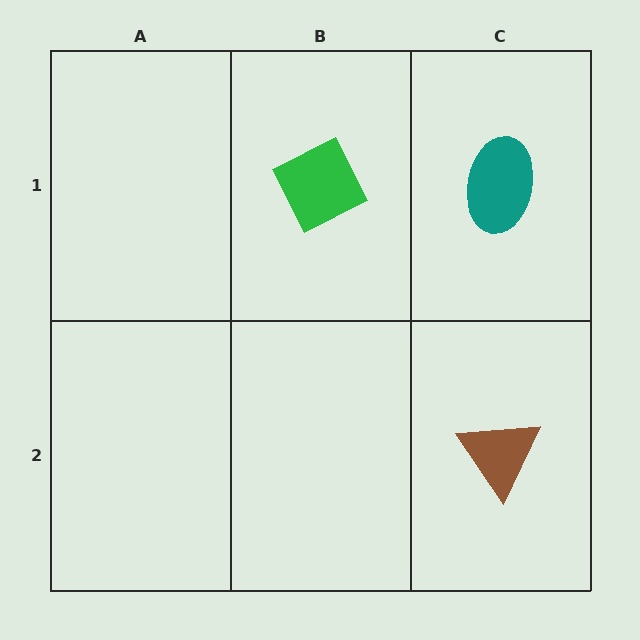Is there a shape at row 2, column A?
No, that cell is empty.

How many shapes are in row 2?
1 shape.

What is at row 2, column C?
A brown triangle.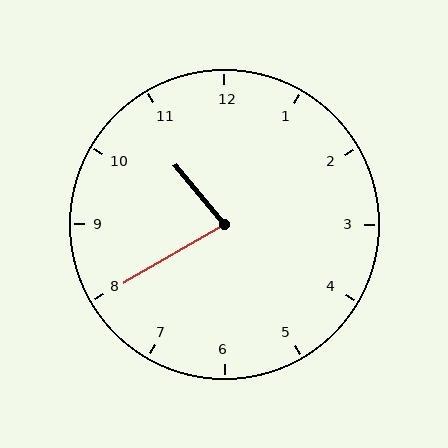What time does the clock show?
10:40.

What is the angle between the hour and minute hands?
Approximately 80 degrees.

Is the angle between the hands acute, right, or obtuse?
It is acute.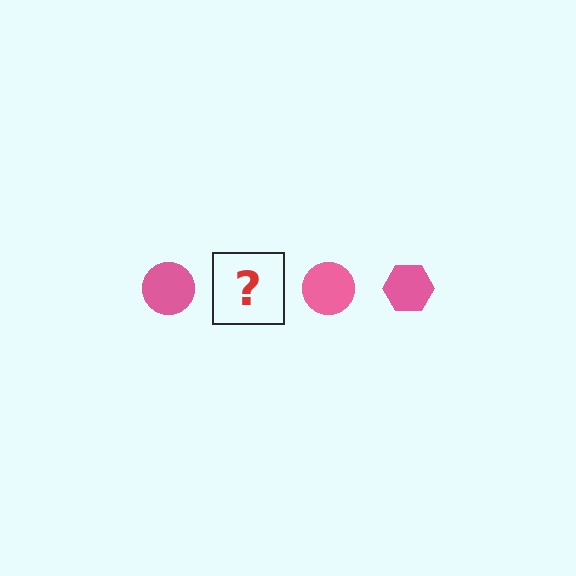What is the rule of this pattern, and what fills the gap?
The rule is that the pattern cycles through circle, hexagon shapes in pink. The gap should be filled with a pink hexagon.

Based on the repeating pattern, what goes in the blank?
The blank should be a pink hexagon.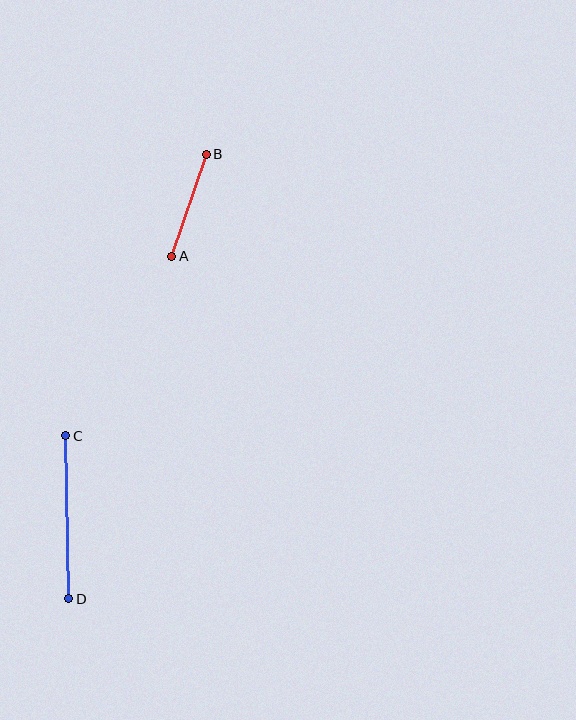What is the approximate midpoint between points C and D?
The midpoint is at approximately (67, 517) pixels.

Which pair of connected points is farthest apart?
Points C and D are farthest apart.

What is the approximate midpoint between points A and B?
The midpoint is at approximately (189, 205) pixels.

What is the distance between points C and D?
The distance is approximately 163 pixels.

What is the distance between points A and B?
The distance is approximately 108 pixels.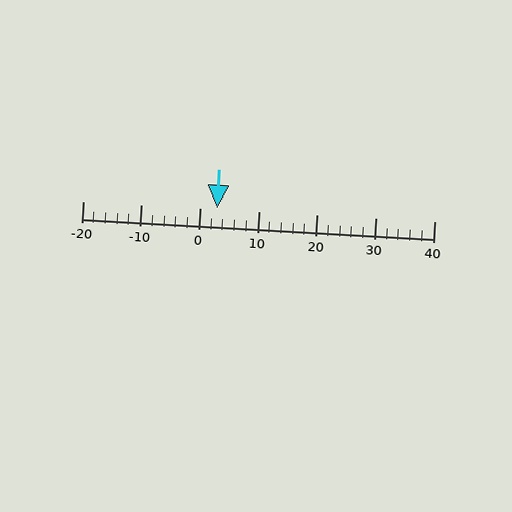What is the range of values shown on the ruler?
The ruler shows values from -20 to 40.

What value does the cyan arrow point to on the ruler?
The cyan arrow points to approximately 3.